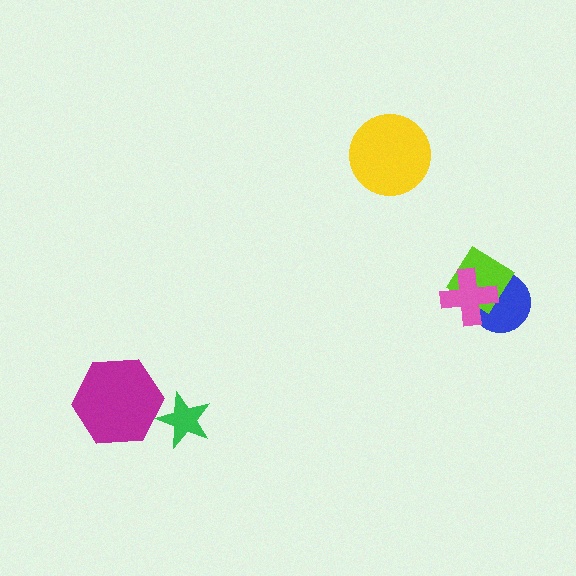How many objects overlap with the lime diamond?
2 objects overlap with the lime diamond.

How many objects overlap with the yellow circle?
0 objects overlap with the yellow circle.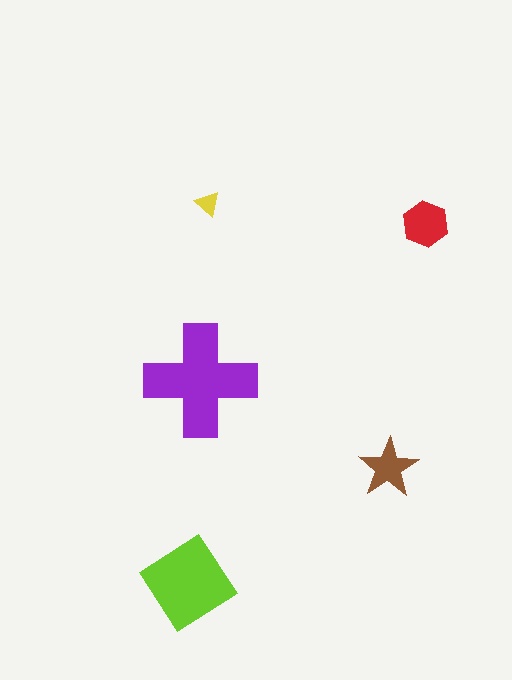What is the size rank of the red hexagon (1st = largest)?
3rd.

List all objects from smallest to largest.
The yellow triangle, the brown star, the red hexagon, the lime diamond, the purple cross.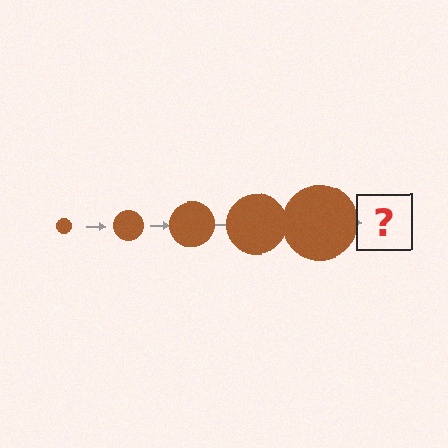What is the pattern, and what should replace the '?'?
The pattern is that the circle gets progressively larger each step. The '?' should be a brown circle, larger than the previous one.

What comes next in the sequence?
The next element should be a brown circle, larger than the previous one.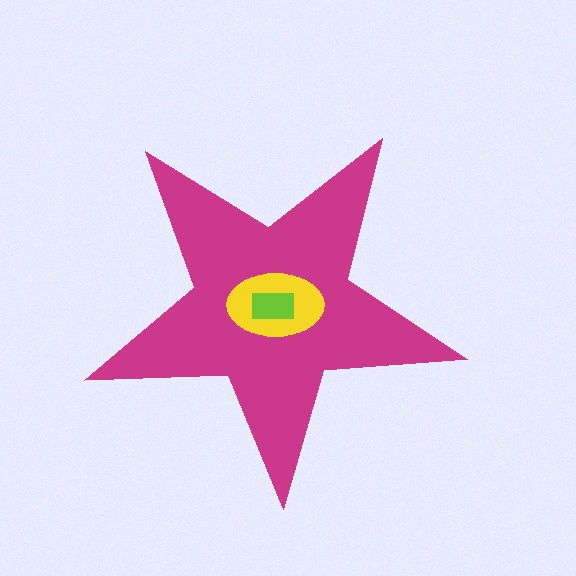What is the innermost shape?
The lime rectangle.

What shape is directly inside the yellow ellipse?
The lime rectangle.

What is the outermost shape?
The magenta star.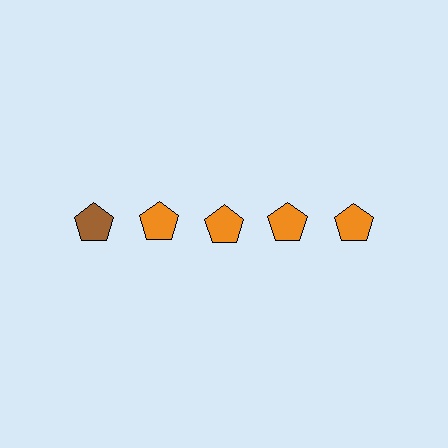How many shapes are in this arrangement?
There are 5 shapes arranged in a grid pattern.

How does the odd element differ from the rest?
It has a different color: brown instead of orange.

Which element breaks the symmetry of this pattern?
The brown pentagon in the top row, leftmost column breaks the symmetry. All other shapes are orange pentagons.